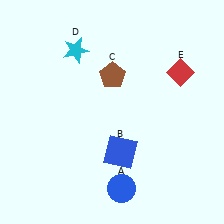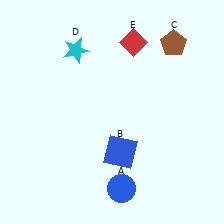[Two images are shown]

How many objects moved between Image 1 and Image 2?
2 objects moved between the two images.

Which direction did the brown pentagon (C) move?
The brown pentagon (C) moved right.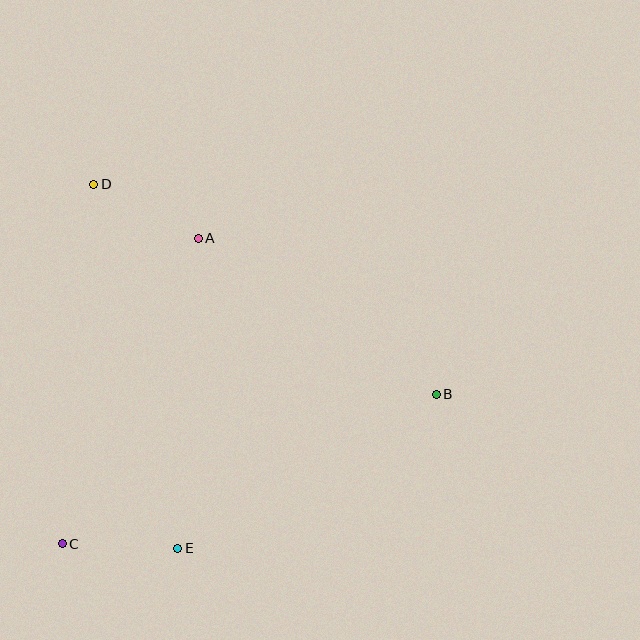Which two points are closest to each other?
Points C and E are closest to each other.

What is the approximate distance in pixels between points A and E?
The distance between A and E is approximately 311 pixels.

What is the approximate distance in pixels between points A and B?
The distance between A and B is approximately 285 pixels.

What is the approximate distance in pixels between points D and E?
The distance between D and E is approximately 374 pixels.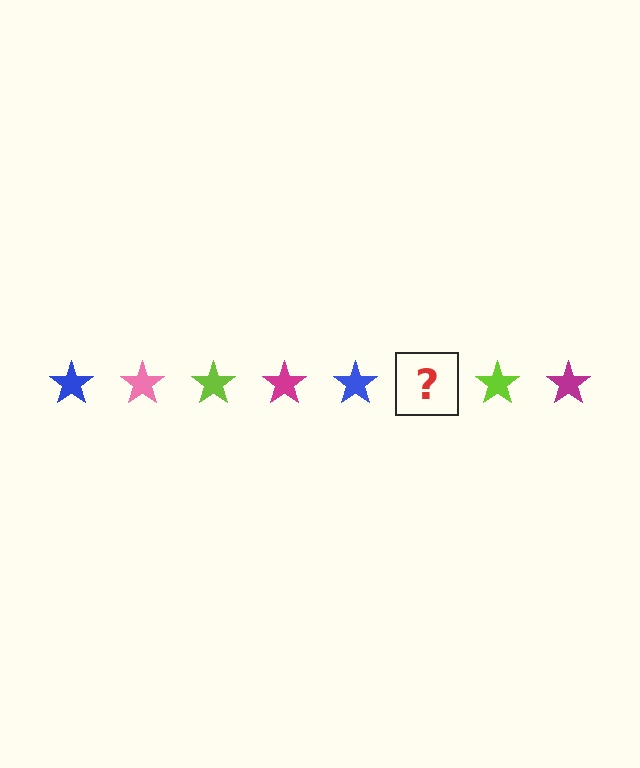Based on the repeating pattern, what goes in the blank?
The blank should be a pink star.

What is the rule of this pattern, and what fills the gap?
The rule is that the pattern cycles through blue, pink, lime, magenta stars. The gap should be filled with a pink star.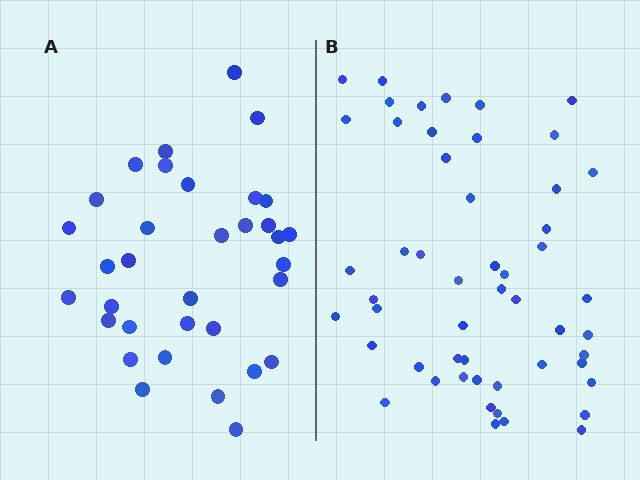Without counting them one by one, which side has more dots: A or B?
Region B (the right region) has more dots.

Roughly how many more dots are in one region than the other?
Region B has approximately 20 more dots than region A.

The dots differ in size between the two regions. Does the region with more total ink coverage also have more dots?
No. Region A has more total ink coverage because its dots are larger, but region B actually contains more individual dots. Total area can be misleading — the number of items is what matters here.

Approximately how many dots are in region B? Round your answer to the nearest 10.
About 50 dots. (The exact count is 52, which rounds to 50.)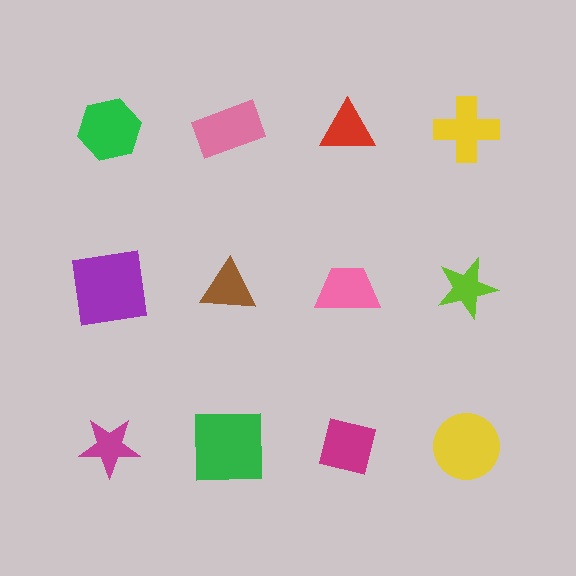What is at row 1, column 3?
A red triangle.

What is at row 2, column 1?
A purple square.